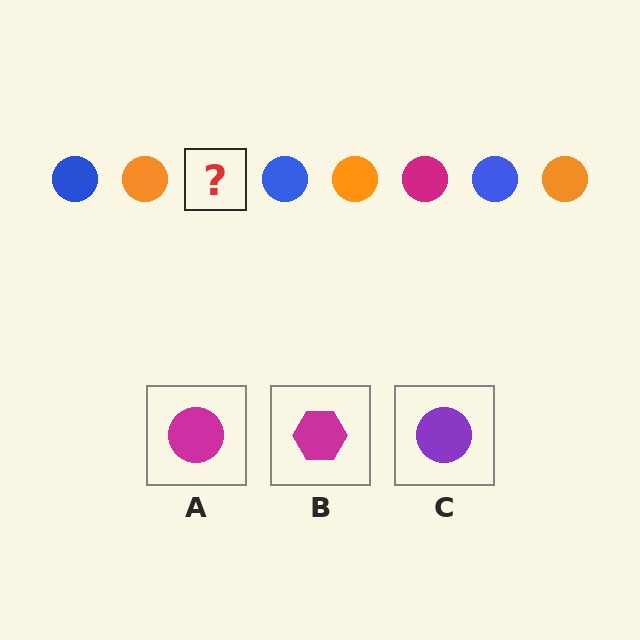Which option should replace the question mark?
Option A.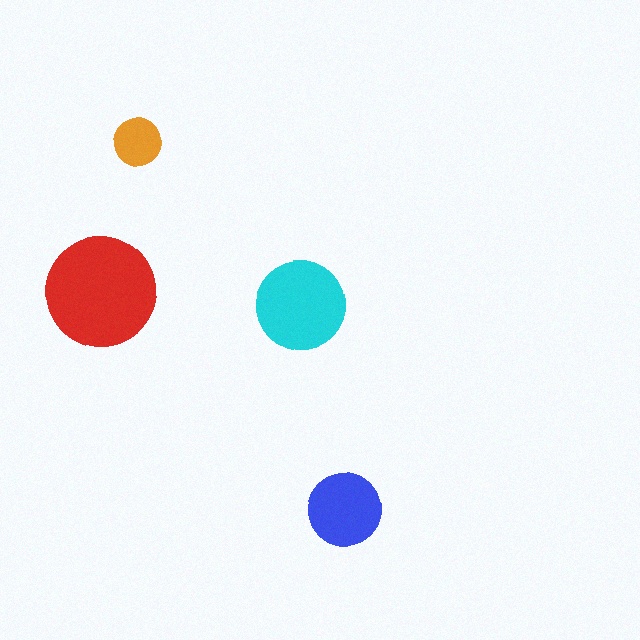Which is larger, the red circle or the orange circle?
The red one.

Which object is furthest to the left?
The red circle is leftmost.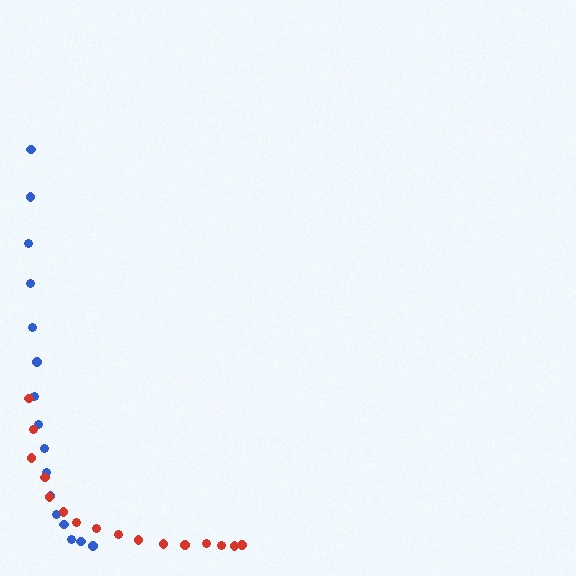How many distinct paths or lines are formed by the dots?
There are 2 distinct paths.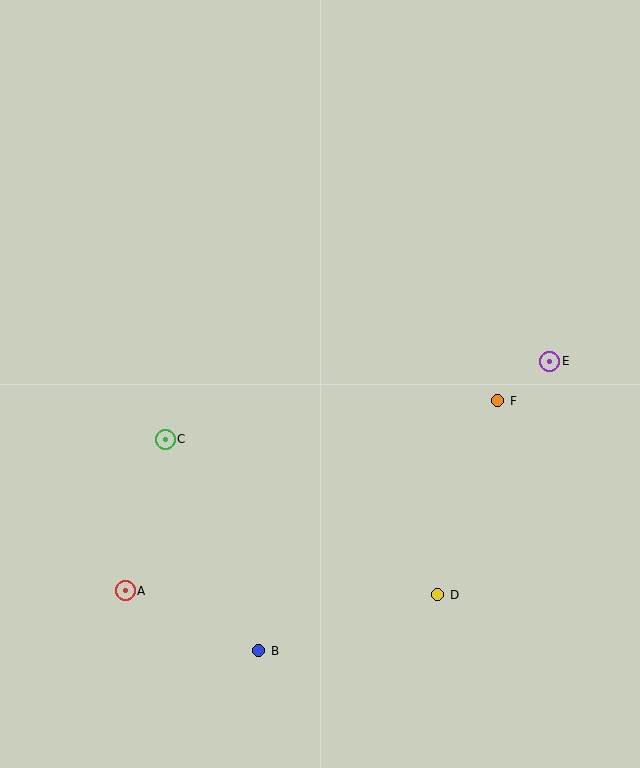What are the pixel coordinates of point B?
Point B is at (259, 651).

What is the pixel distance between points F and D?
The distance between F and D is 203 pixels.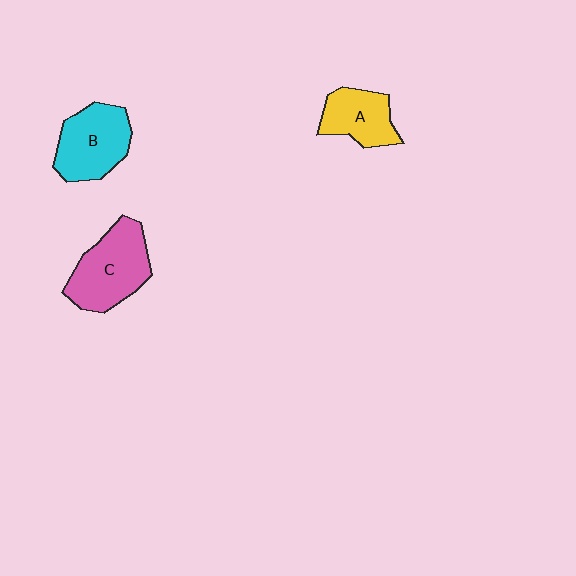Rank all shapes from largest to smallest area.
From largest to smallest: C (pink), B (cyan), A (yellow).